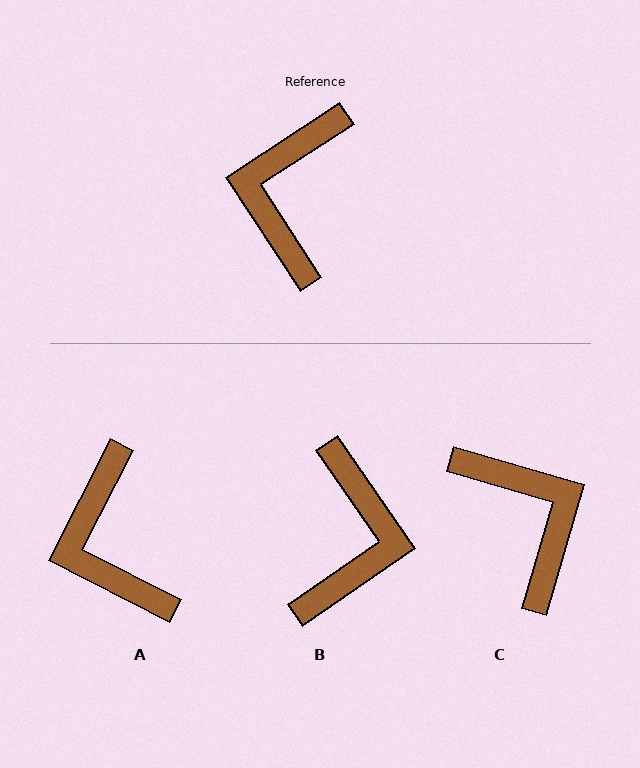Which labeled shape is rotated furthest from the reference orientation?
B, about 178 degrees away.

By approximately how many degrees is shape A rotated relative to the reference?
Approximately 30 degrees counter-clockwise.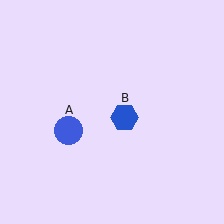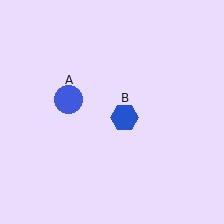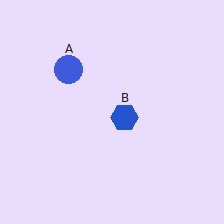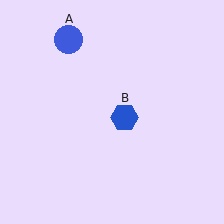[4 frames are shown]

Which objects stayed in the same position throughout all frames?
Blue hexagon (object B) remained stationary.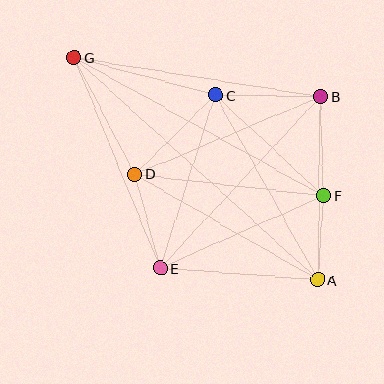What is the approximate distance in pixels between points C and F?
The distance between C and F is approximately 148 pixels.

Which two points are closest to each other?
Points A and F are closest to each other.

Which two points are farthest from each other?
Points A and G are farthest from each other.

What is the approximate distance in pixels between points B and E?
The distance between B and E is approximately 235 pixels.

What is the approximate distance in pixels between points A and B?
The distance between A and B is approximately 183 pixels.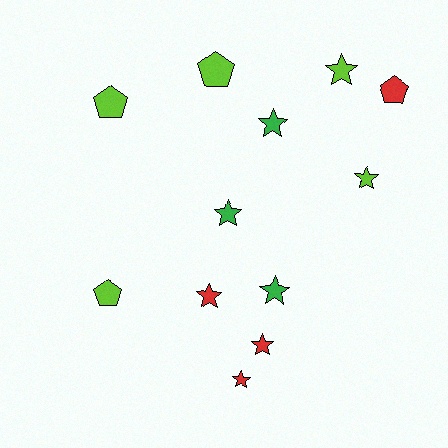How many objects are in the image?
There are 12 objects.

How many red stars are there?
There are 3 red stars.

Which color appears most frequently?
Lime, with 5 objects.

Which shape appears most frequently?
Star, with 8 objects.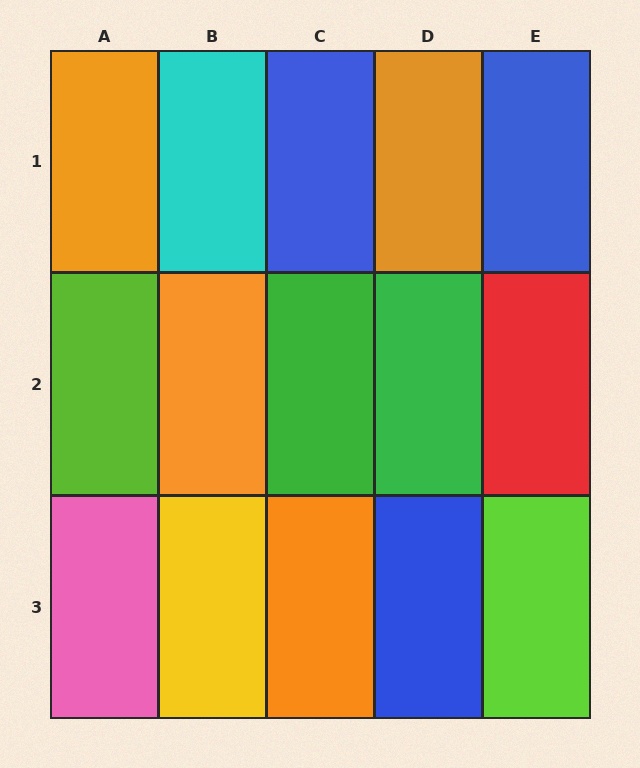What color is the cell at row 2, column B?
Orange.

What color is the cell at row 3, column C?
Orange.